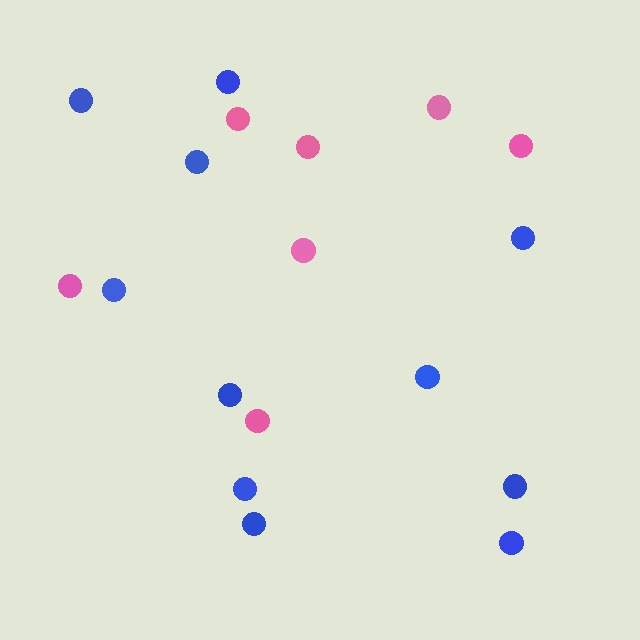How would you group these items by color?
There are 2 groups: one group of pink circles (7) and one group of blue circles (11).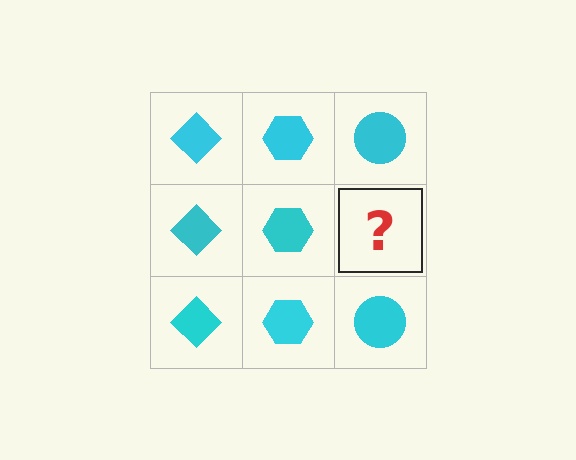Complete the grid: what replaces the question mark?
The question mark should be replaced with a cyan circle.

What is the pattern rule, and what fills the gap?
The rule is that each column has a consistent shape. The gap should be filled with a cyan circle.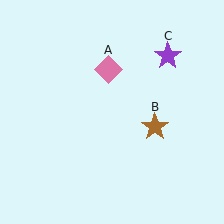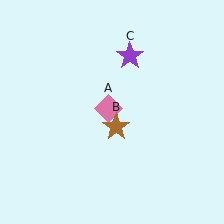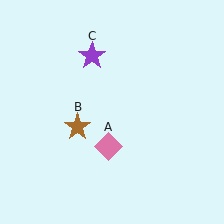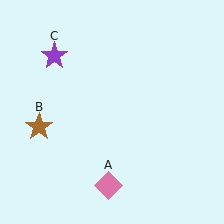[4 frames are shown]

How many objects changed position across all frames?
3 objects changed position: pink diamond (object A), brown star (object B), purple star (object C).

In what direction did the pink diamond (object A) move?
The pink diamond (object A) moved down.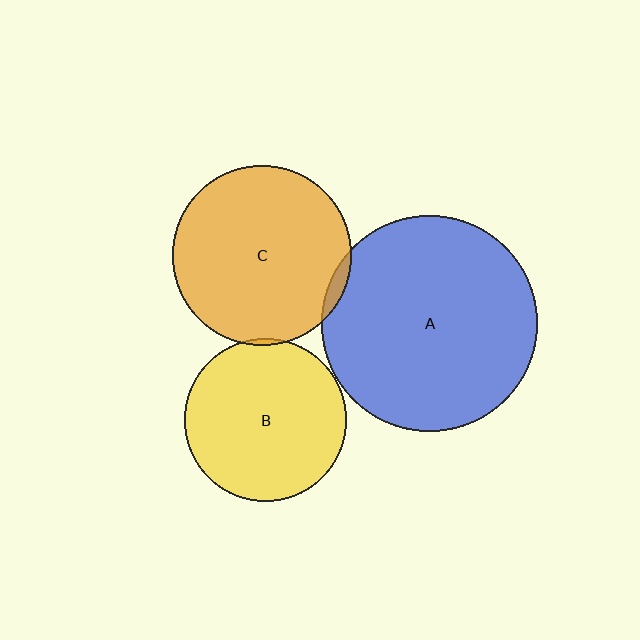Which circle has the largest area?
Circle A (blue).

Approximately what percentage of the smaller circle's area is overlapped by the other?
Approximately 5%.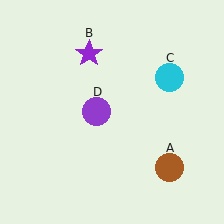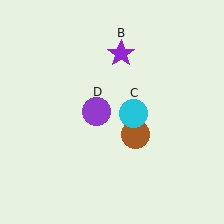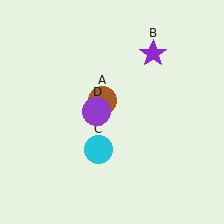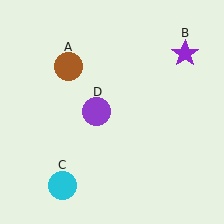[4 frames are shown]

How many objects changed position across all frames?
3 objects changed position: brown circle (object A), purple star (object B), cyan circle (object C).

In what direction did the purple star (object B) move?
The purple star (object B) moved right.